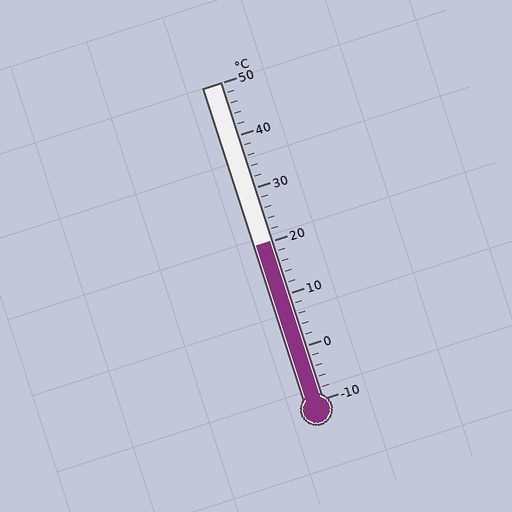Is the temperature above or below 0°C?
The temperature is above 0°C.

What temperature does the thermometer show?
The thermometer shows approximately 20°C.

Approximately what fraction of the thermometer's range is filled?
The thermometer is filled to approximately 50% of its range.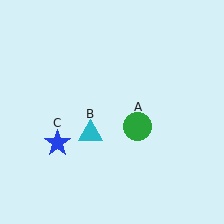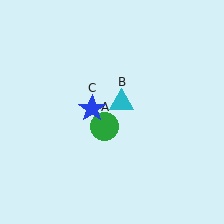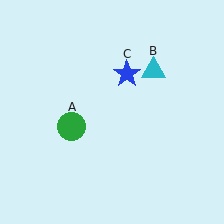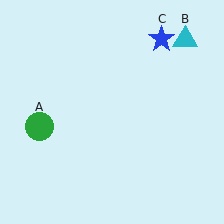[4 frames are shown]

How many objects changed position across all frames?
3 objects changed position: green circle (object A), cyan triangle (object B), blue star (object C).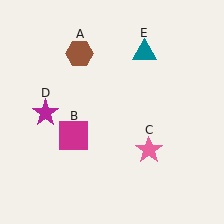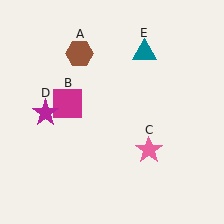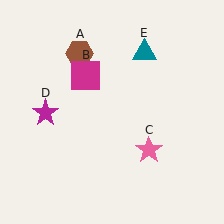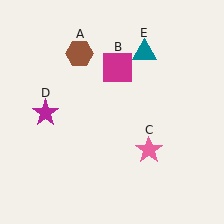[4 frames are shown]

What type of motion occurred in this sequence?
The magenta square (object B) rotated clockwise around the center of the scene.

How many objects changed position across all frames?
1 object changed position: magenta square (object B).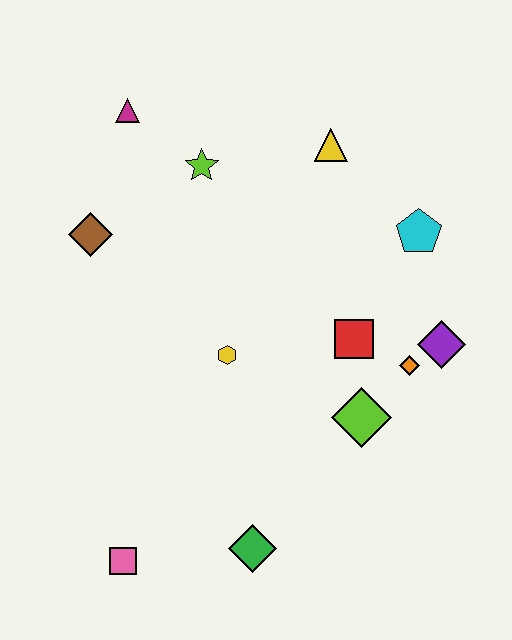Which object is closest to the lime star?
The magenta triangle is closest to the lime star.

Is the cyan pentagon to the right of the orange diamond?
Yes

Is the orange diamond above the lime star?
No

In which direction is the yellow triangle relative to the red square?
The yellow triangle is above the red square.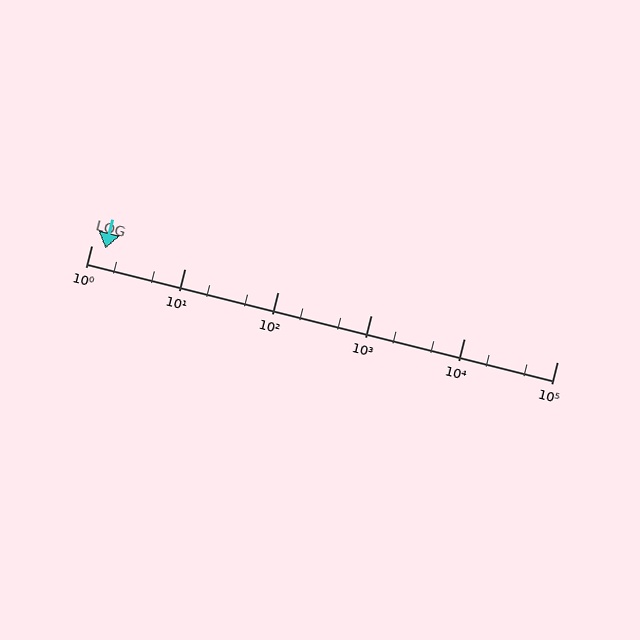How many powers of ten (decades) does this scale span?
The scale spans 5 decades, from 1 to 100000.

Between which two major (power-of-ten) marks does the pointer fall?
The pointer is between 1 and 10.